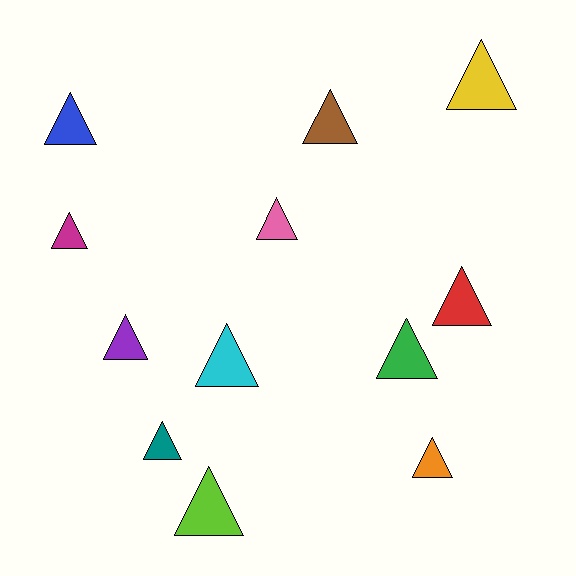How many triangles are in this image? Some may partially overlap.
There are 12 triangles.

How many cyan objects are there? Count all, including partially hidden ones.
There is 1 cyan object.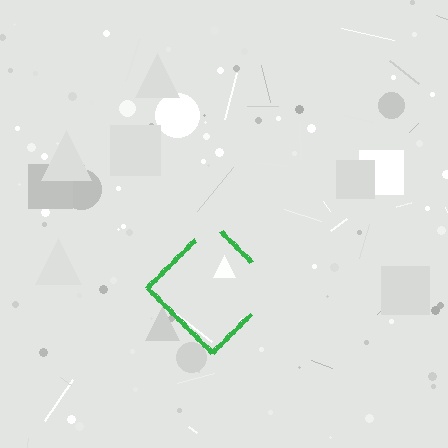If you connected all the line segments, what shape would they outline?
They would outline a diamond.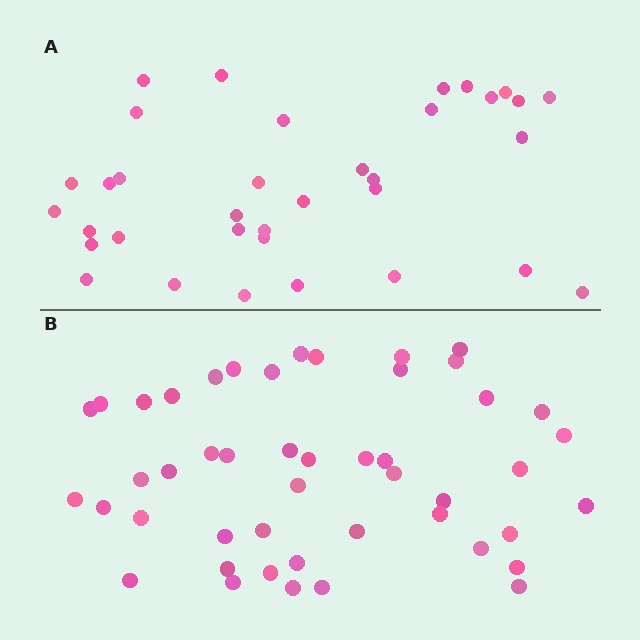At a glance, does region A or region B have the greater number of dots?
Region B (the bottom region) has more dots.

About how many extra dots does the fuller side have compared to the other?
Region B has roughly 12 or so more dots than region A.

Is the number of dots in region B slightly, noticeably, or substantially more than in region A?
Region B has noticeably more, but not dramatically so. The ratio is roughly 1.3 to 1.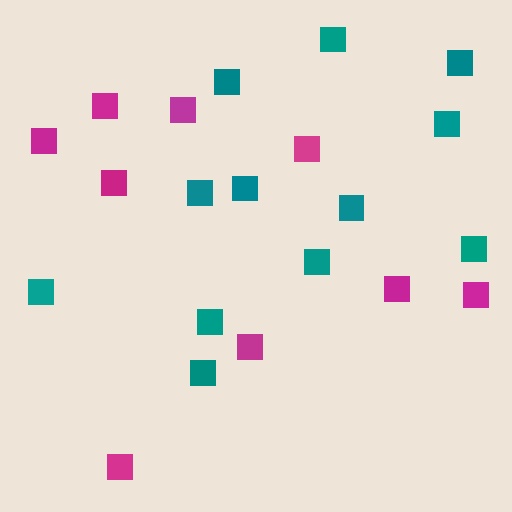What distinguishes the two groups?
There are 2 groups: one group of teal squares (12) and one group of magenta squares (9).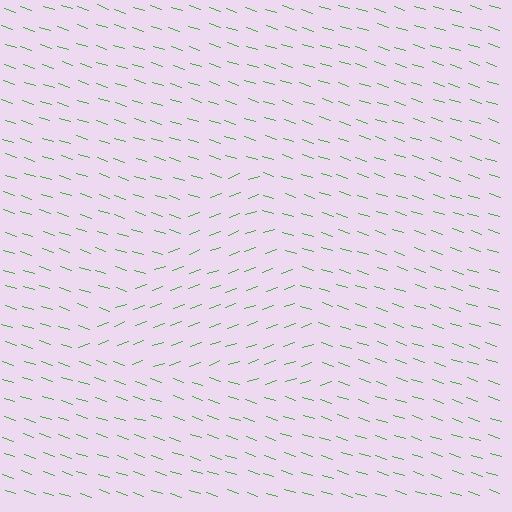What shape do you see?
I see a triangle.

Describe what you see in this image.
The image is filled with small green line segments. A triangle region in the image has lines oriented differently from the surrounding lines, creating a visible texture boundary.